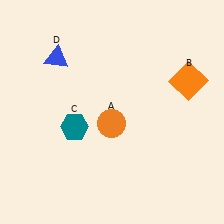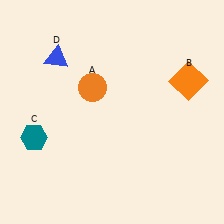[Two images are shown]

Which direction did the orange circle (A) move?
The orange circle (A) moved up.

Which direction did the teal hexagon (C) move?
The teal hexagon (C) moved left.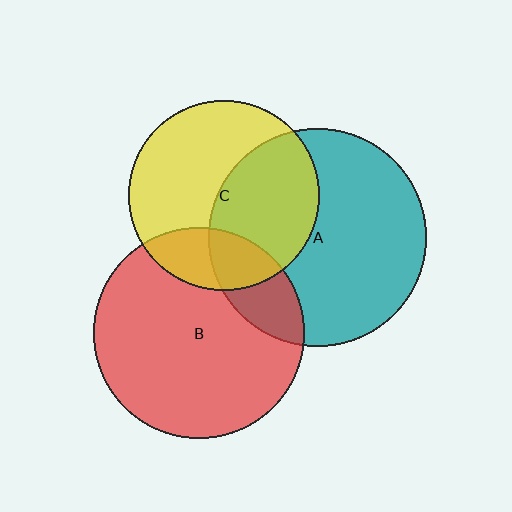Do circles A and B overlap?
Yes.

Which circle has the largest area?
Circle A (teal).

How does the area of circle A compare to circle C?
Approximately 1.3 times.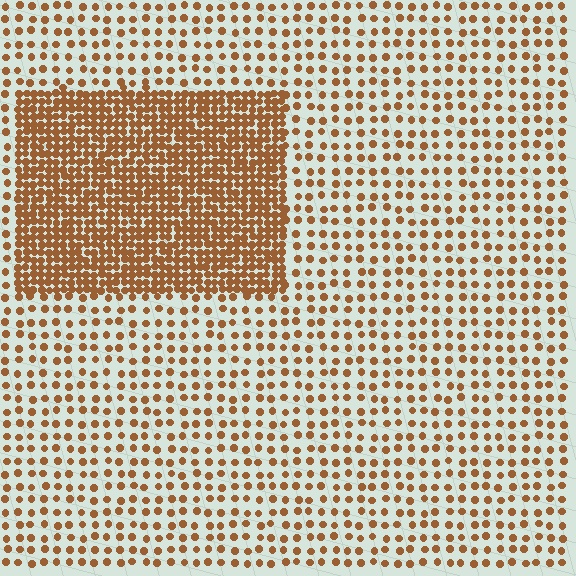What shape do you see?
I see a rectangle.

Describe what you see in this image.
The image contains small brown elements arranged at two different densities. A rectangle-shaped region is visible where the elements are more densely packed than the surrounding area.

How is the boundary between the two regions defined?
The boundary is defined by a change in element density (approximately 2.8x ratio). All elements are the same color, size, and shape.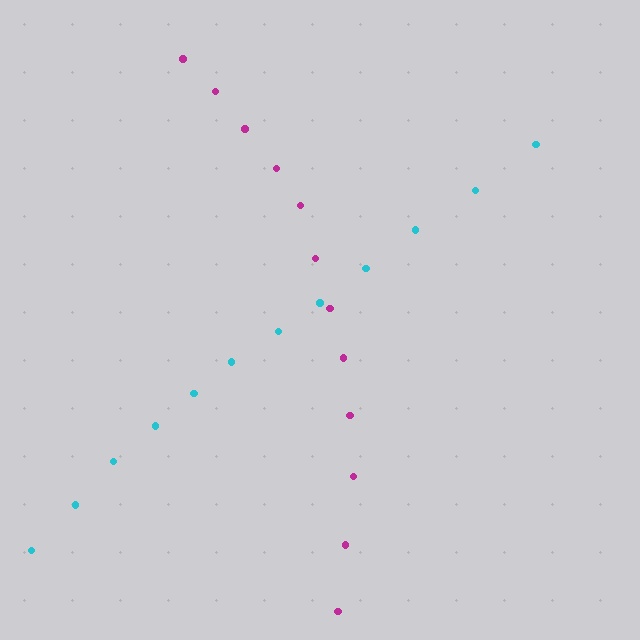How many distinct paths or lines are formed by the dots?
There are 2 distinct paths.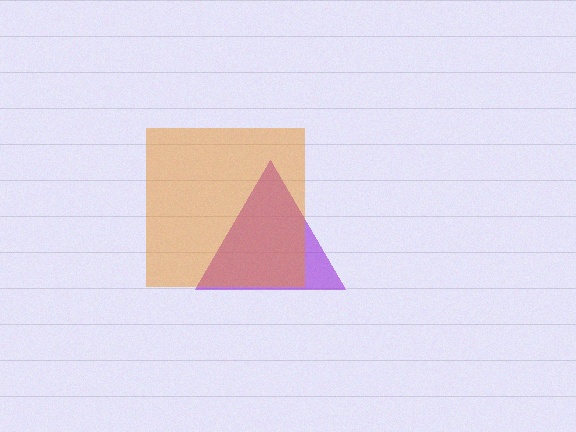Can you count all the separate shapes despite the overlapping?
Yes, there are 2 separate shapes.